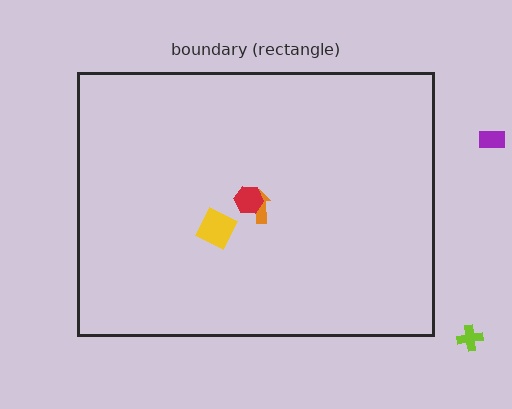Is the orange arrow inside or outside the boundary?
Inside.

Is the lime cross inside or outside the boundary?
Outside.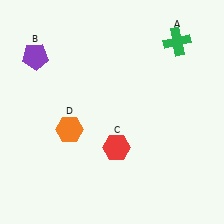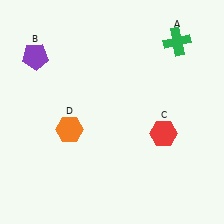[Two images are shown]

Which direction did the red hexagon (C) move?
The red hexagon (C) moved right.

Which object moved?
The red hexagon (C) moved right.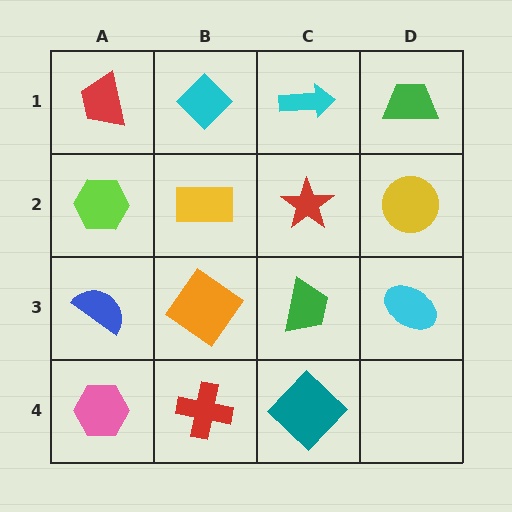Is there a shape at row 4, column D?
No, that cell is empty.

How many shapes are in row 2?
4 shapes.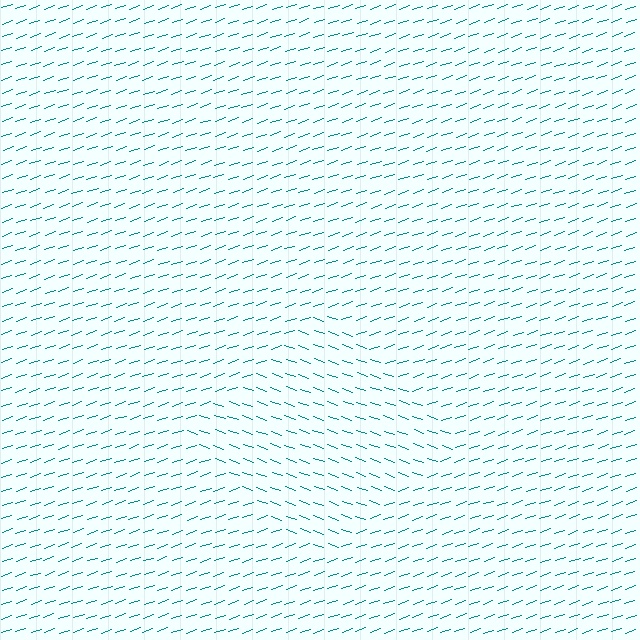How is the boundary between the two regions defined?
The boundary is defined purely by a change in line orientation (approximately 38 degrees difference). All lines are the same color and thickness.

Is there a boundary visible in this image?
Yes, there is a texture boundary formed by a change in line orientation.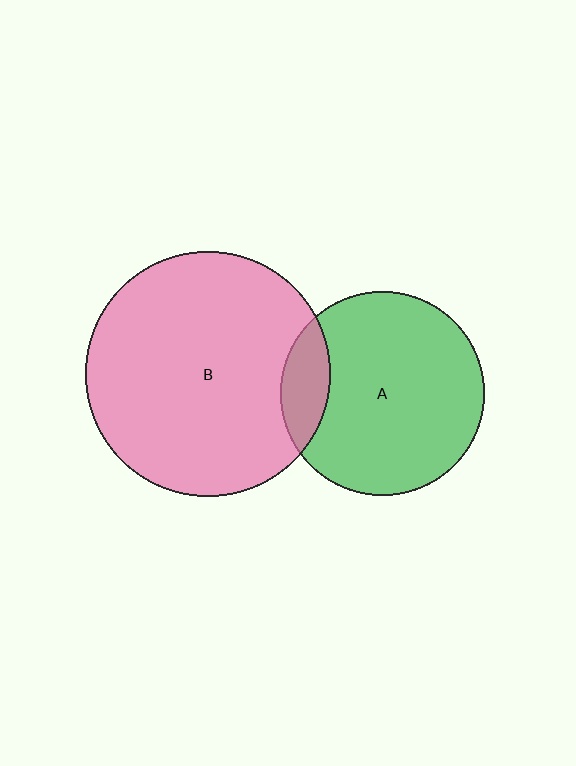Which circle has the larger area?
Circle B (pink).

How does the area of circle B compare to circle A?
Approximately 1.4 times.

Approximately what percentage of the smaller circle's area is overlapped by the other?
Approximately 15%.